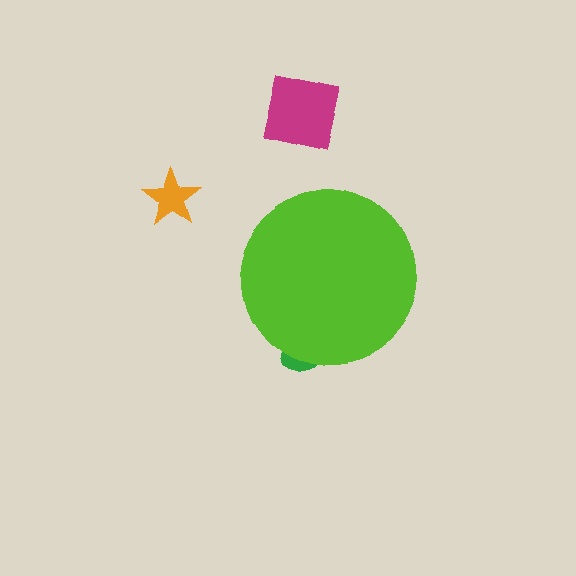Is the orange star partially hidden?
No, the orange star is fully visible.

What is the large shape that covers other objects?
A lime circle.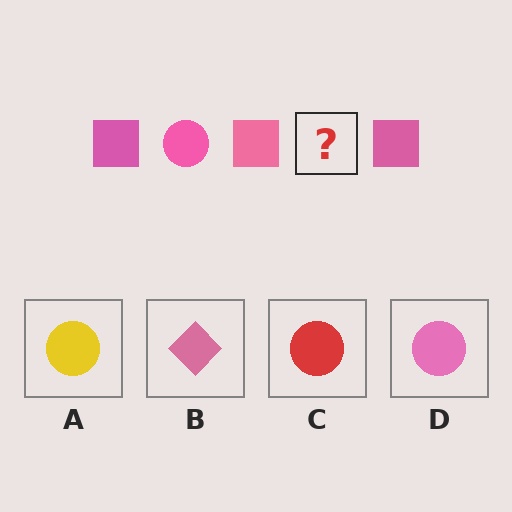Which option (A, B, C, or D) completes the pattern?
D.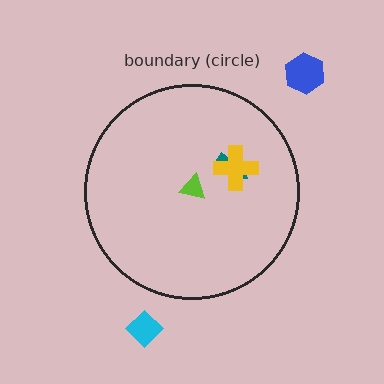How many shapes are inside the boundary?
3 inside, 2 outside.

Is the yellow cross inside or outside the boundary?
Inside.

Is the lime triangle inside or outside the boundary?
Inside.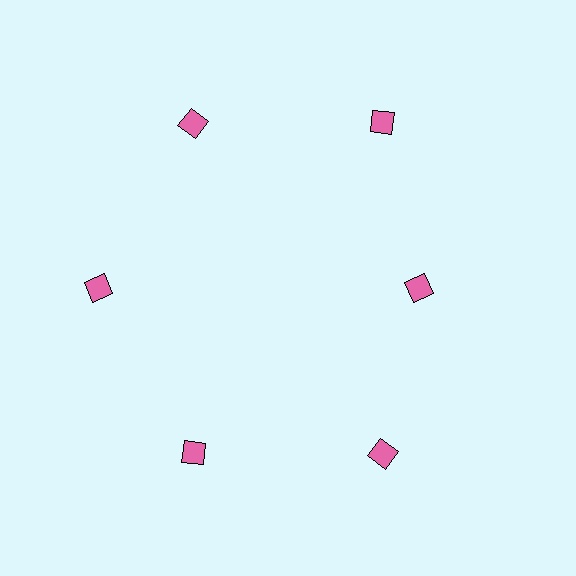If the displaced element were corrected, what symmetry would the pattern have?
It would have 6-fold rotational symmetry — the pattern would map onto itself every 60 degrees.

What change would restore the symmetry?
The symmetry would be restored by moving it outward, back onto the ring so that all 6 diamonds sit at equal angles and equal distance from the center.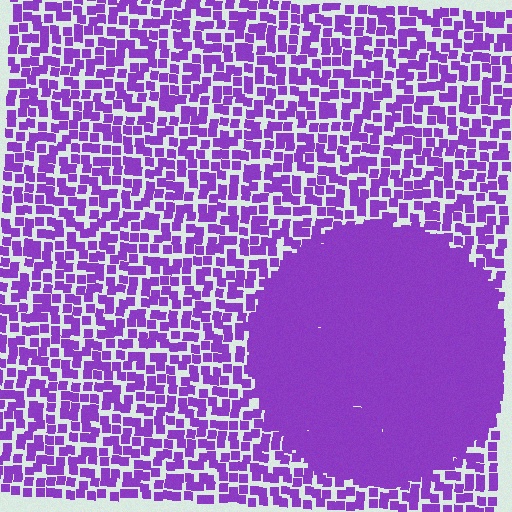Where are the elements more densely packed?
The elements are more densely packed inside the circle boundary.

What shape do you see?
I see a circle.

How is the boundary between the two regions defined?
The boundary is defined by a change in element density (approximately 2.7x ratio). All elements are the same color, size, and shape.